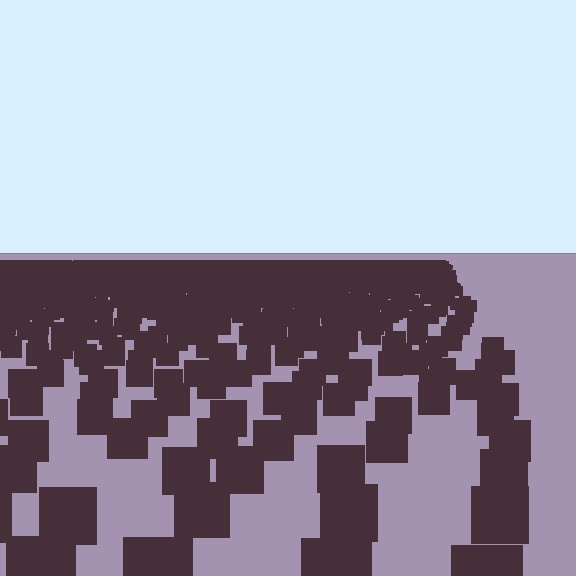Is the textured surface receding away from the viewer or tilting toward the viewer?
The surface is receding away from the viewer. Texture elements get smaller and denser toward the top.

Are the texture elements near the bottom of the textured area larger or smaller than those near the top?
Larger. Near the bottom, elements are closer to the viewer and appear at a bigger on-screen size.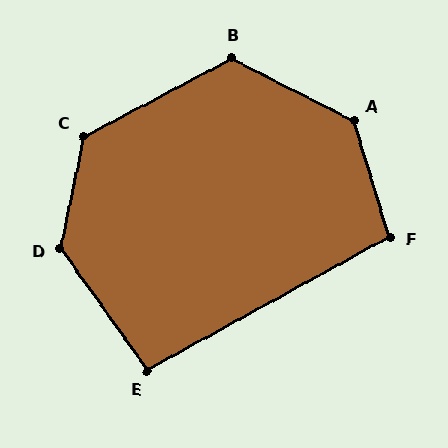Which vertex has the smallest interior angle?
E, at approximately 97 degrees.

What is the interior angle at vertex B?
Approximately 125 degrees (obtuse).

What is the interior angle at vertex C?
Approximately 129 degrees (obtuse).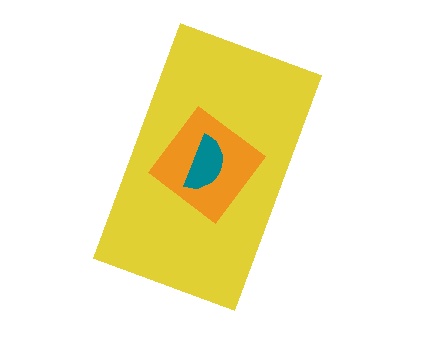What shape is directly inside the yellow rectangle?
The orange diamond.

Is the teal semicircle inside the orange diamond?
Yes.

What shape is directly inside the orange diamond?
The teal semicircle.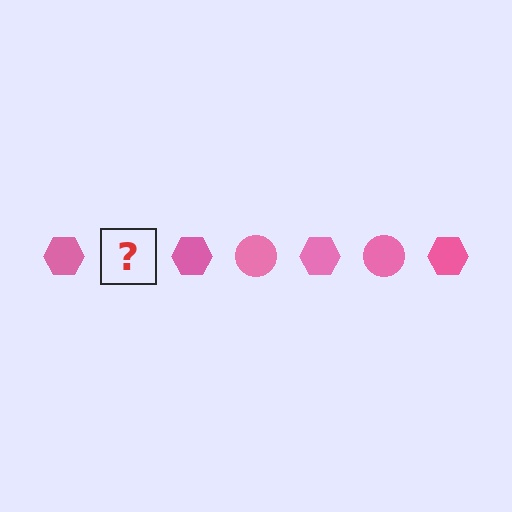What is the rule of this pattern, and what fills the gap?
The rule is that the pattern cycles through hexagon, circle shapes in pink. The gap should be filled with a pink circle.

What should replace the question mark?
The question mark should be replaced with a pink circle.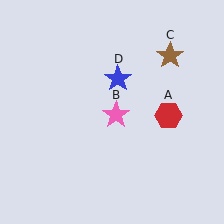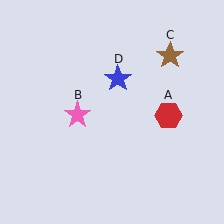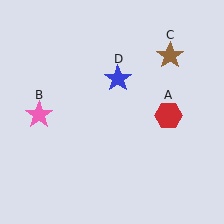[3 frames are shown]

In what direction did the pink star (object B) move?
The pink star (object B) moved left.